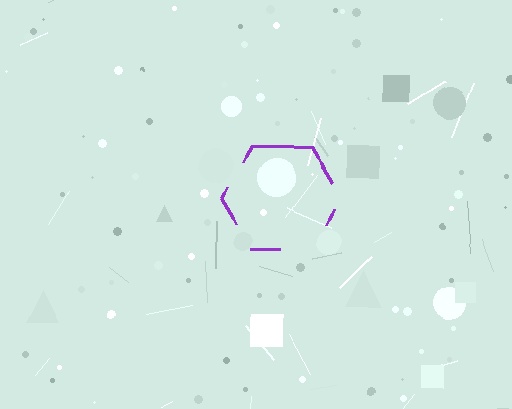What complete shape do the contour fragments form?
The contour fragments form a hexagon.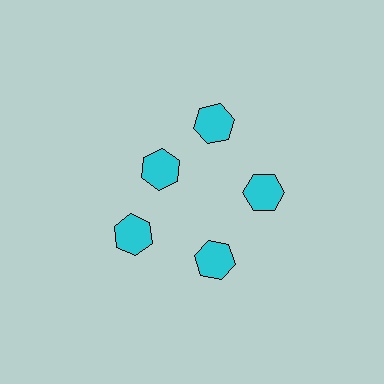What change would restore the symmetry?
The symmetry would be restored by moving it outward, back onto the ring so that all 5 hexagons sit at equal angles and equal distance from the center.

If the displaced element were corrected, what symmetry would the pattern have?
It would have 5-fold rotational symmetry — the pattern would map onto itself every 72 degrees.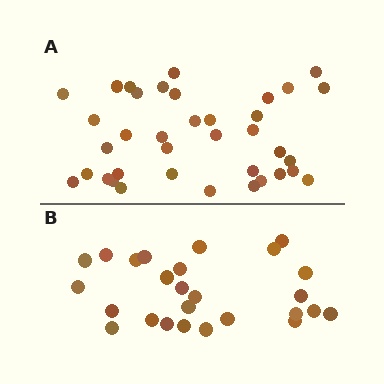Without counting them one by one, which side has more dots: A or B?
Region A (the top region) has more dots.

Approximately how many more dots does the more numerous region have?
Region A has roughly 12 or so more dots than region B.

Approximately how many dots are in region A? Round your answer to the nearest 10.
About 40 dots. (The exact count is 37, which rounds to 40.)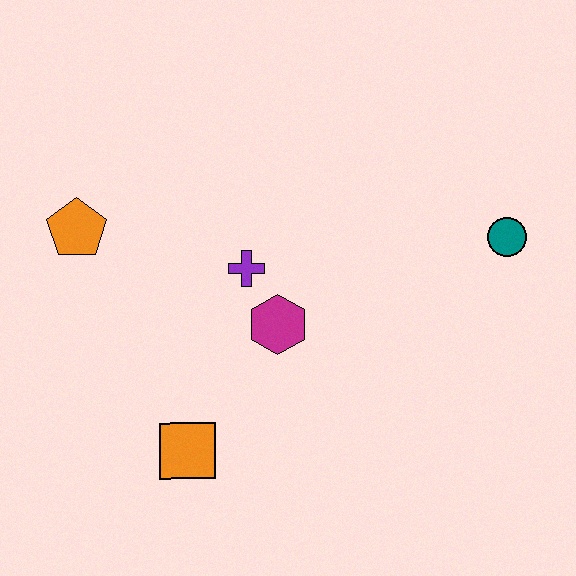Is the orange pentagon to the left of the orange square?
Yes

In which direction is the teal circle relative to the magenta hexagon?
The teal circle is to the right of the magenta hexagon.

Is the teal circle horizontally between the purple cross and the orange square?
No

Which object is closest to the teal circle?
The magenta hexagon is closest to the teal circle.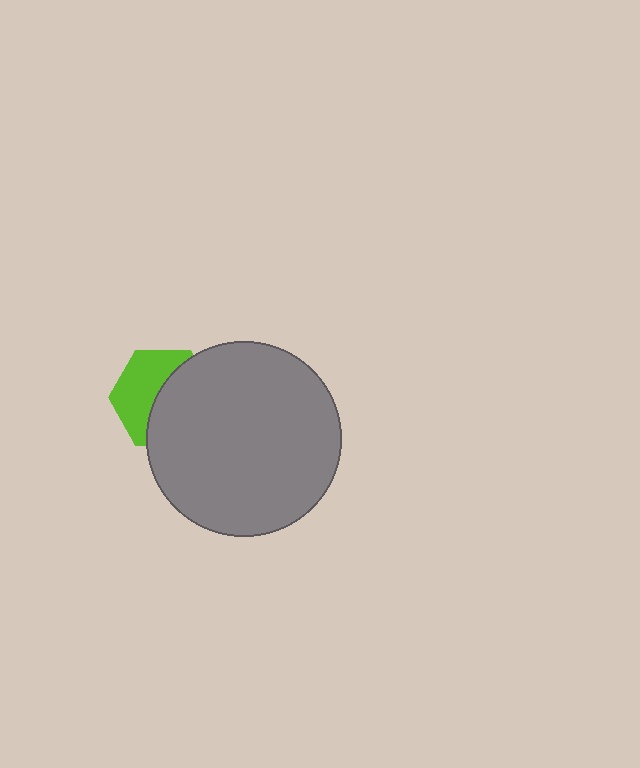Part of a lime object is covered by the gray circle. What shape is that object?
It is a hexagon.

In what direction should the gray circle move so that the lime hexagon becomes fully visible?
The gray circle should move right. That is the shortest direction to clear the overlap and leave the lime hexagon fully visible.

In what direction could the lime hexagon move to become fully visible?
The lime hexagon could move left. That would shift it out from behind the gray circle entirely.